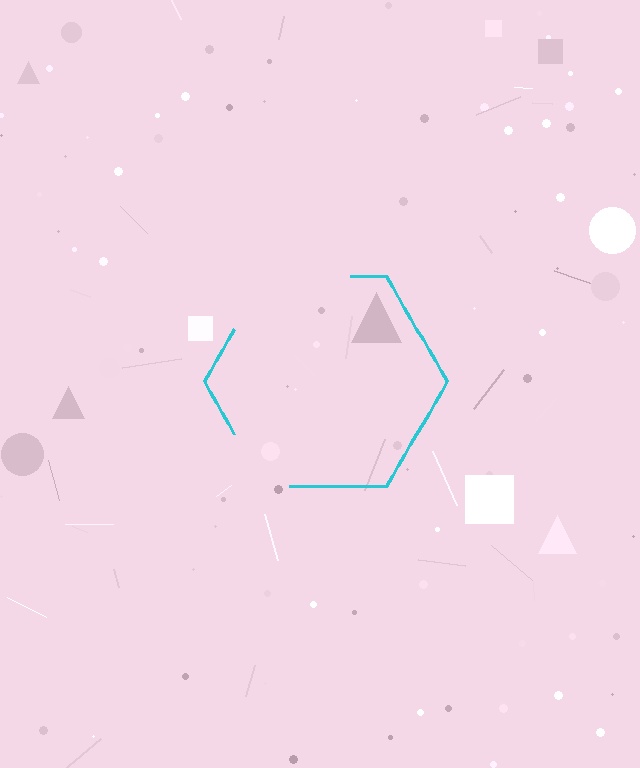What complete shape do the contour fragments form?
The contour fragments form a hexagon.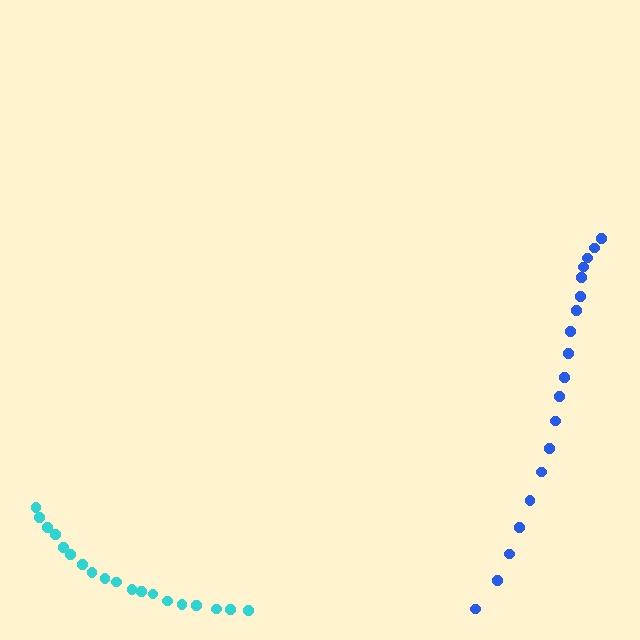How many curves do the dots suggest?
There are 2 distinct paths.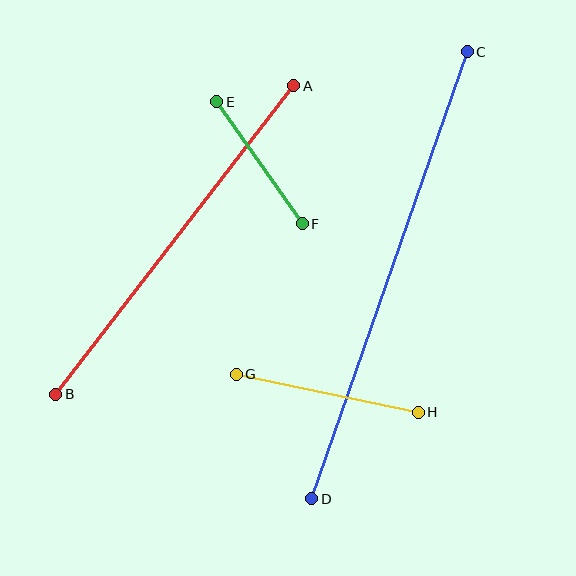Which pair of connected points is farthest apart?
Points C and D are farthest apart.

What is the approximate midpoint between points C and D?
The midpoint is at approximately (389, 275) pixels.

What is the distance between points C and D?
The distance is approximately 473 pixels.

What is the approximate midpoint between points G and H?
The midpoint is at approximately (327, 393) pixels.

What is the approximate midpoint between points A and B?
The midpoint is at approximately (175, 240) pixels.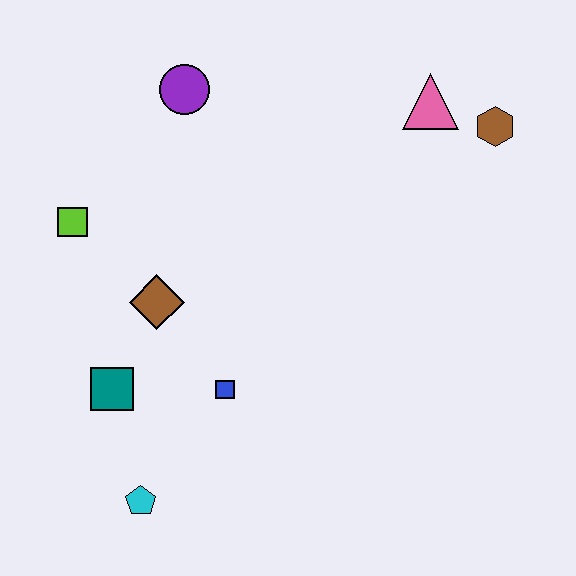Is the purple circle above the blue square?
Yes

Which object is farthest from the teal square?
The brown hexagon is farthest from the teal square.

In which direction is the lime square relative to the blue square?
The lime square is above the blue square.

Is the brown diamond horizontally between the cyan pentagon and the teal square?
No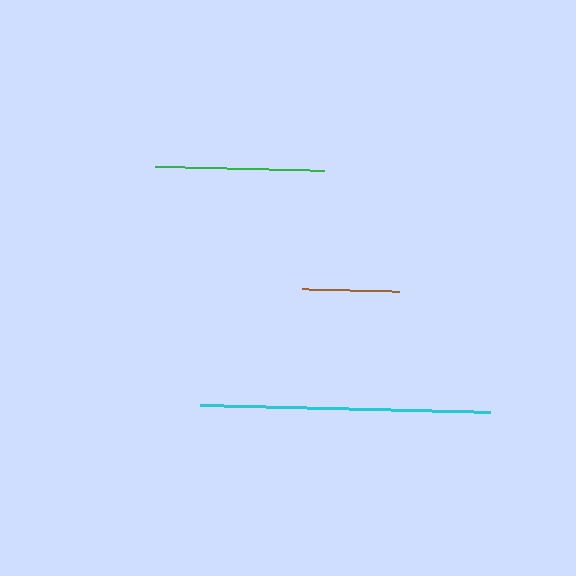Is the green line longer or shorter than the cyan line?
The cyan line is longer than the green line.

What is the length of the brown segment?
The brown segment is approximately 96 pixels long.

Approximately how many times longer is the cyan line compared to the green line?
The cyan line is approximately 1.7 times the length of the green line.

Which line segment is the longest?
The cyan line is the longest at approximately 291 pixels.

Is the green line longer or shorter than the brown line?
The green line is longer than the brown line.